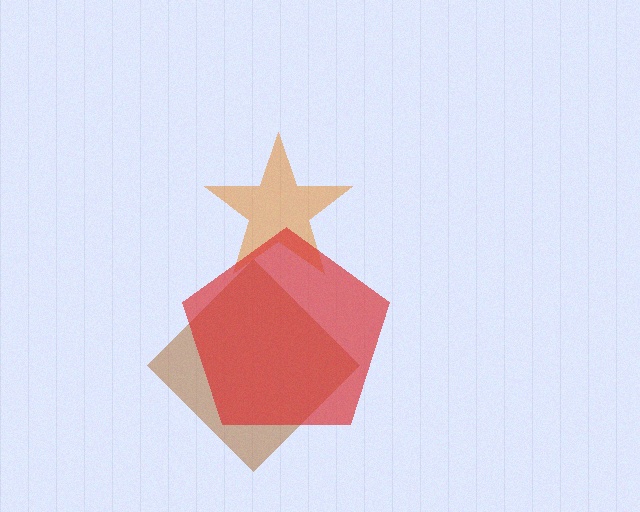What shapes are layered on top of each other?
The layered shapes are: an orange star, a brown diamond, a red pentagon.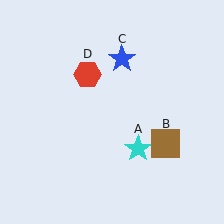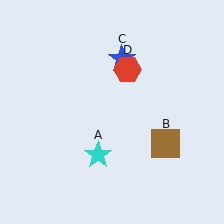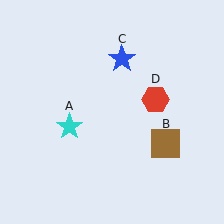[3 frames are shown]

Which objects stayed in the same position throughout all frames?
Brown square (object B) and blue star (object C) remained stationary.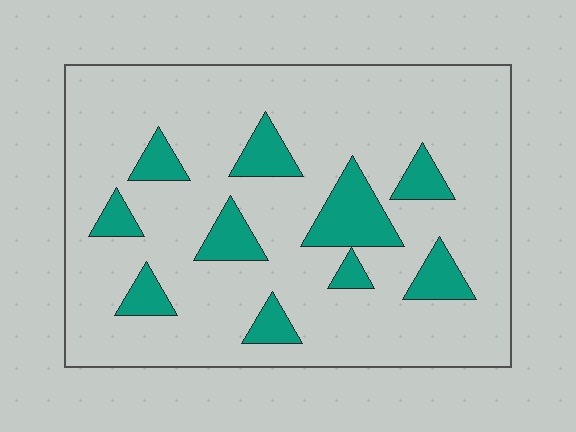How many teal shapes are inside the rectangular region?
10.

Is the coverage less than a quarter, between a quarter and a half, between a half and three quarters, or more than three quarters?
Less than a quarter.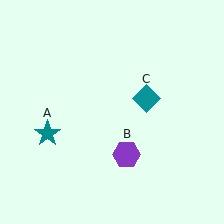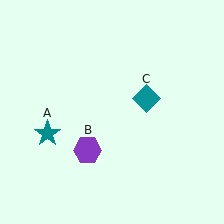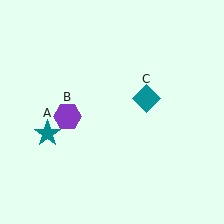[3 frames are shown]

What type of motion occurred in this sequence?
The purple hexagon (object B) rotated clockwise around the center of the scene.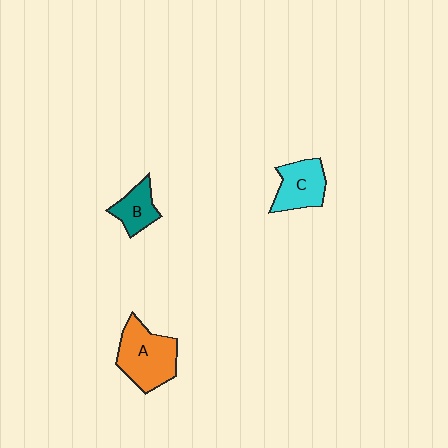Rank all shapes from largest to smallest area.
From largest to smallest: A (orange), C (cyan), B (teal).